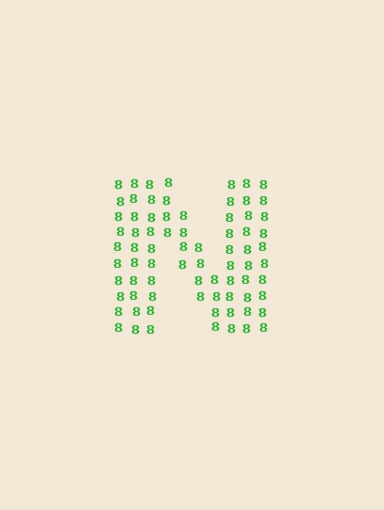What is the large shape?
The large shape is the letter N.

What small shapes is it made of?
It is made of small digit 8's.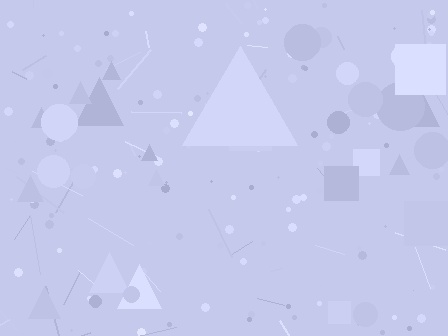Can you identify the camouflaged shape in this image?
The camouflaged shape is a triangle.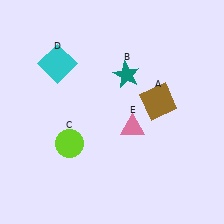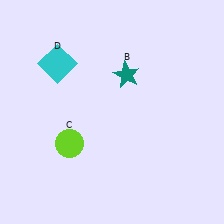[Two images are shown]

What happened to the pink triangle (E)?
The pink triangle (E) was removed in Image 2. It was in the bottom-right area of Image 1.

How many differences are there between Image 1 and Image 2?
There are 2 differences between the two images.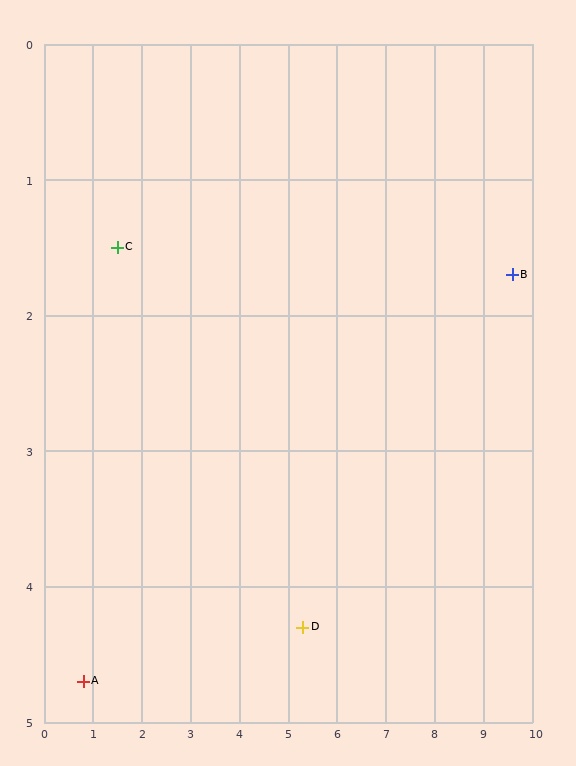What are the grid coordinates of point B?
Point B is at approximately (9.6, 1.7).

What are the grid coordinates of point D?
Point D is at approximately (5.3, 4.3).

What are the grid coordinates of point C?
Point C is at approximately (1.5, 1.5).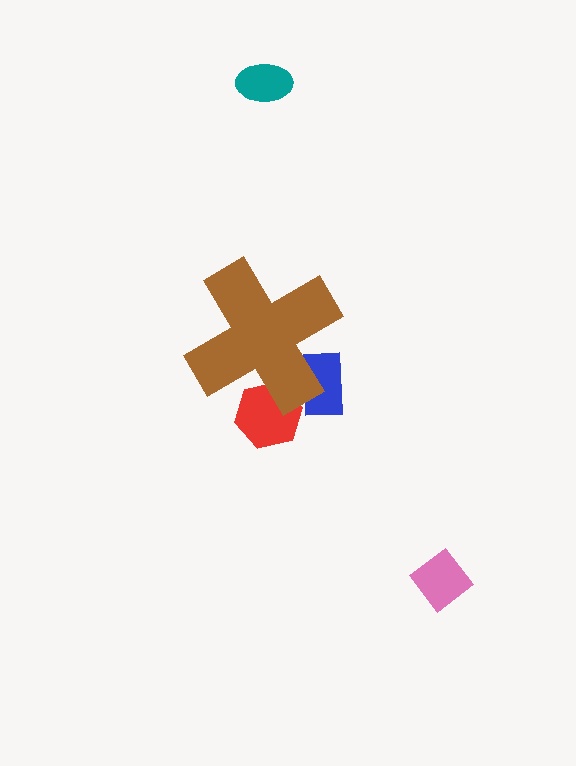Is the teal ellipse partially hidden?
No, the teal ellipse is fully visible.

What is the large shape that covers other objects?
A brown cross.